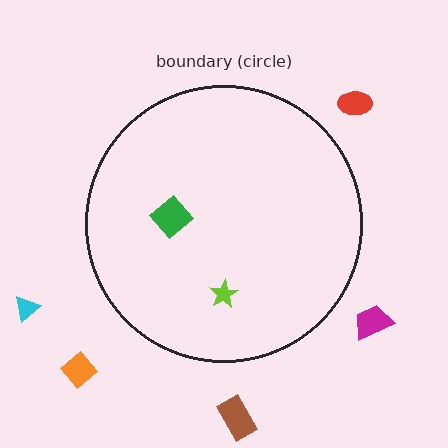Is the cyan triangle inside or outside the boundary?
Outside.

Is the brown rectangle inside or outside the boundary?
Outside.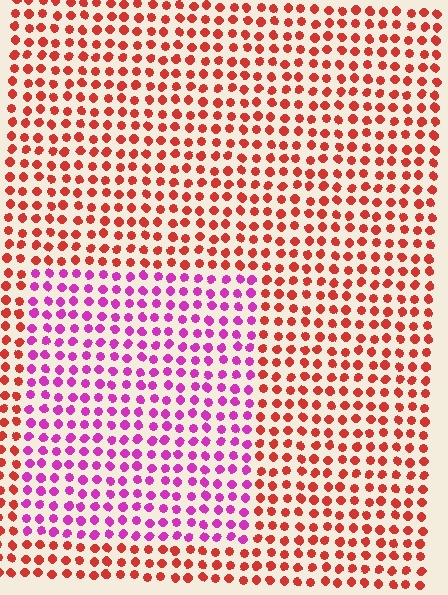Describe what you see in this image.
The image is filled with small red elements in a uniform arrangement. A rectangle-shaped region is visible where the elements are tinted to a slightly different hue, forming a subtle color boundary.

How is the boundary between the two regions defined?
The boundary is defined purely by a slight shift in hue (about 54 degrees). Spacing, size, and orientation are identical on both sides.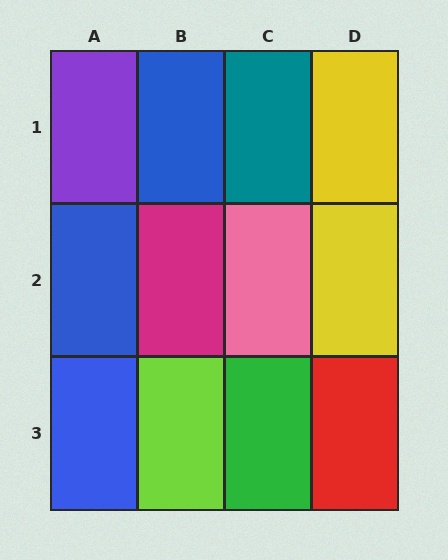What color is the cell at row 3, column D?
Red.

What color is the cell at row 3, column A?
Blue.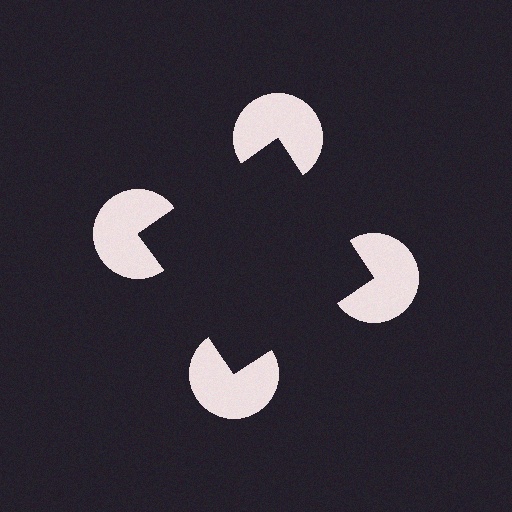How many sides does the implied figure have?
4 sides.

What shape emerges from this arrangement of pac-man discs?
An illusory square — its edges are inferred from the aligned wedge cuts in the pac-man discs, not physically drawn.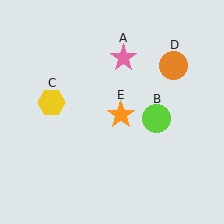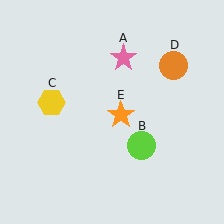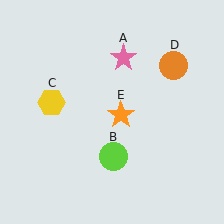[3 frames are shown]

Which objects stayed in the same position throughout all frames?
Pink star (object A) and yellow hexagon (object C) and orange circle (object D) and orange star (object E) remained stationary.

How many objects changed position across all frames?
1 object changed position: lime circle (object B).